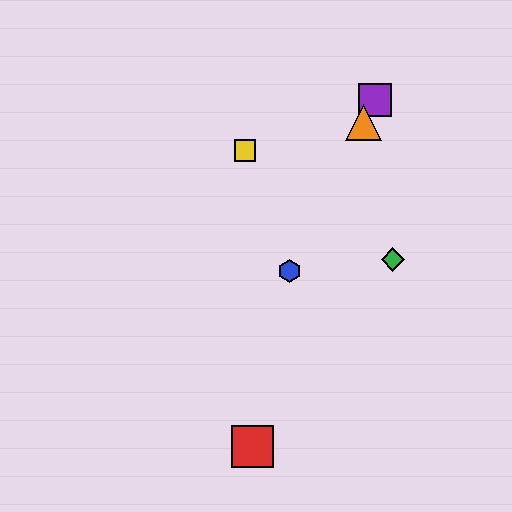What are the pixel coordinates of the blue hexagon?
The blue hexagon is at (290, 271).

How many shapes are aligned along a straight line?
3 shapes (the blue hexagon, the purple square, the orange triangle) are aligned along a straight line.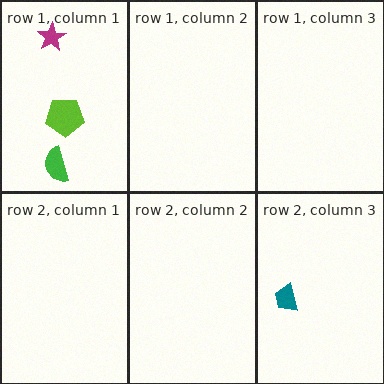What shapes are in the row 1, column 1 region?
The magenta star, the green semicircle, the lime pentagon.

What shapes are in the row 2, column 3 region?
The teal trapezoid.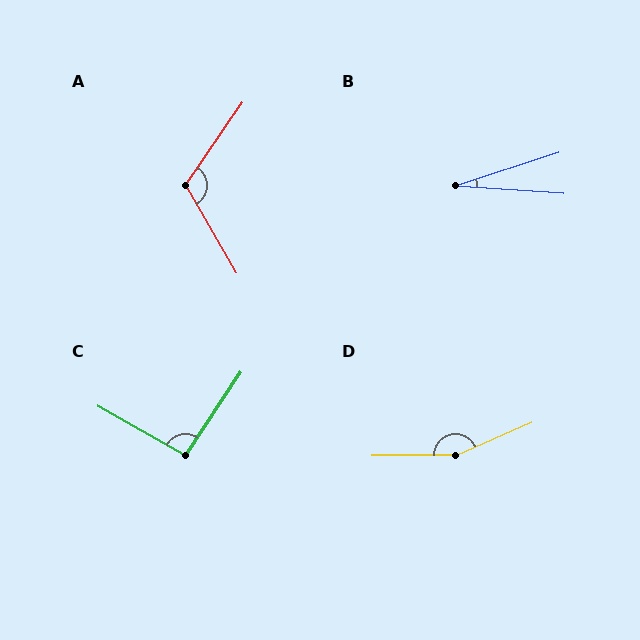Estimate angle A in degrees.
Approximately 115 degrees.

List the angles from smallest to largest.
B (22°), C (94°), A (115°), D (157°).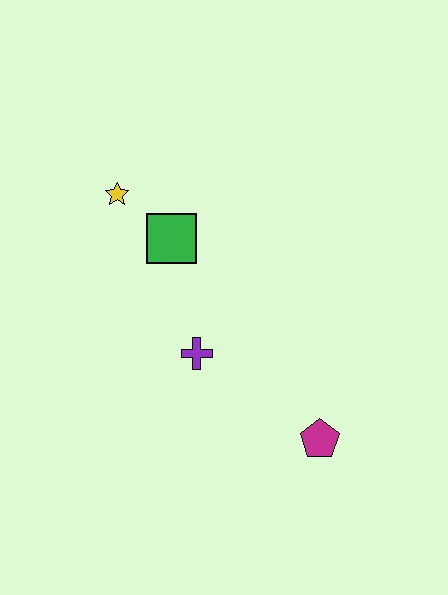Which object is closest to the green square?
The yellow star is closest to the green square.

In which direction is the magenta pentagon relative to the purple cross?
The magenta pentagon is to the right of the purple cross.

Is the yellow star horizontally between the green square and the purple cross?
No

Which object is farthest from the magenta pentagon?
The yellow star is farthest from the magenta pentagon.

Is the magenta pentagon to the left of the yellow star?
No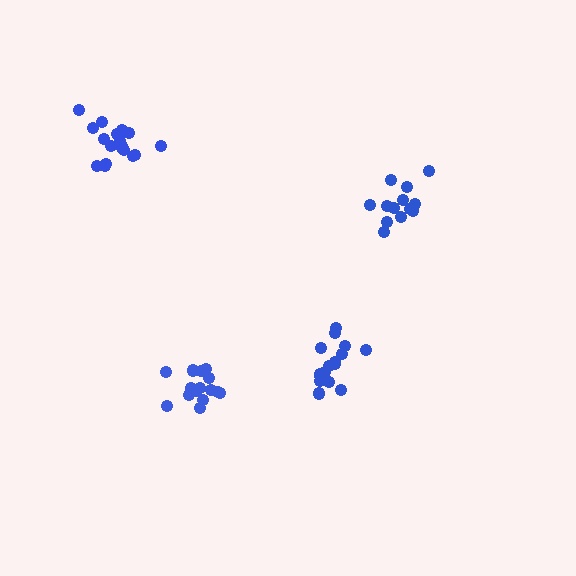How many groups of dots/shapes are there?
There are 4 groups.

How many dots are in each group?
Group 1: 16 dots, Group 2: 13 dots, Group 3: 19 dots, Group 4: 15 dots (63 total).